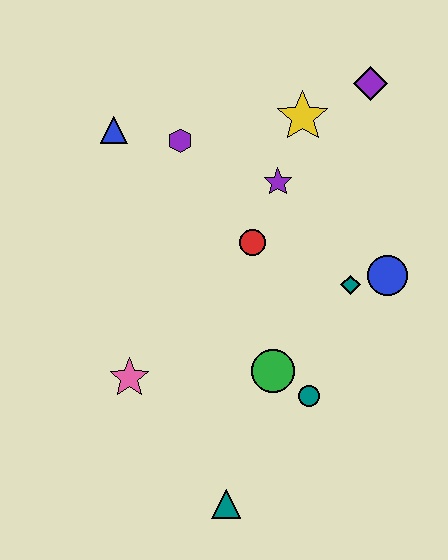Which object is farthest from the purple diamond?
The teal triangle is farthest from the purple diamond.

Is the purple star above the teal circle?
Yes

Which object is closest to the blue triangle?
The purple hexagon is closest to the blue triangle.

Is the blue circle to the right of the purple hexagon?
Yes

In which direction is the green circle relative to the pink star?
The green circle is to the right of the pink star.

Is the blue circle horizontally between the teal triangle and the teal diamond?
No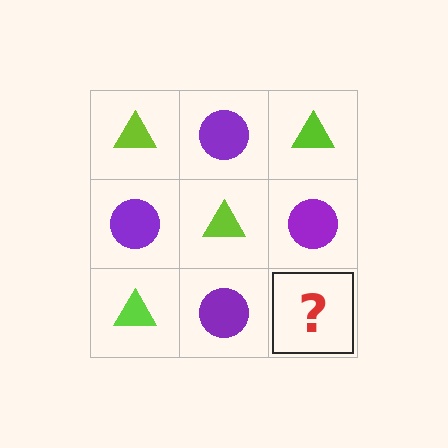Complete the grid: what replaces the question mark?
The question mark should be replaced with a lime triangle.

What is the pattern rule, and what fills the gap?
The rule is that it alternates lime triangle and purple circle in a checkerboard pattern. The gap should be filled with a lime triangle.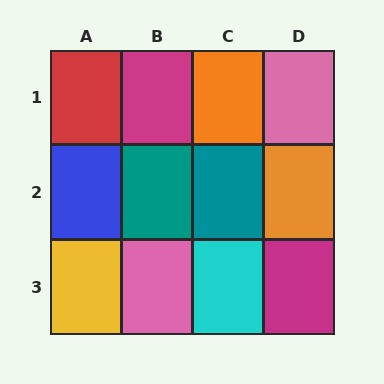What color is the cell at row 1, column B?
Magenta.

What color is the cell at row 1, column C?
Orange.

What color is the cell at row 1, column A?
Red.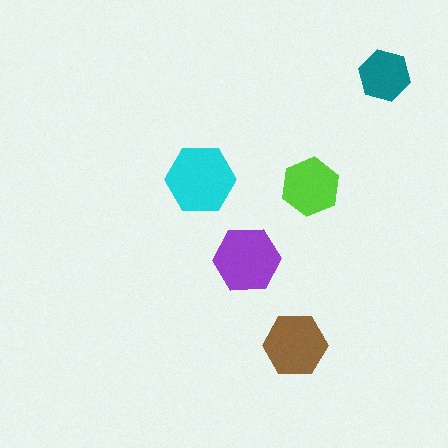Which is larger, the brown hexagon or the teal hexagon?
The brown one.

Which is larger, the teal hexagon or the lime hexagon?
The lime one.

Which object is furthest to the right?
The teal hexagon is rightmost.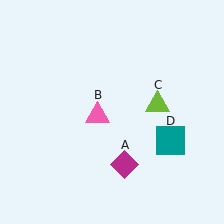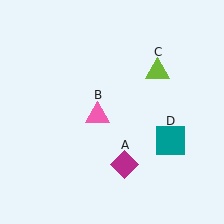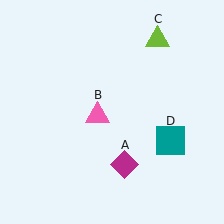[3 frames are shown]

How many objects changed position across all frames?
1 object changed position: lime triangle (object C).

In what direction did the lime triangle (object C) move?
The lime triangle (object C) moved up.